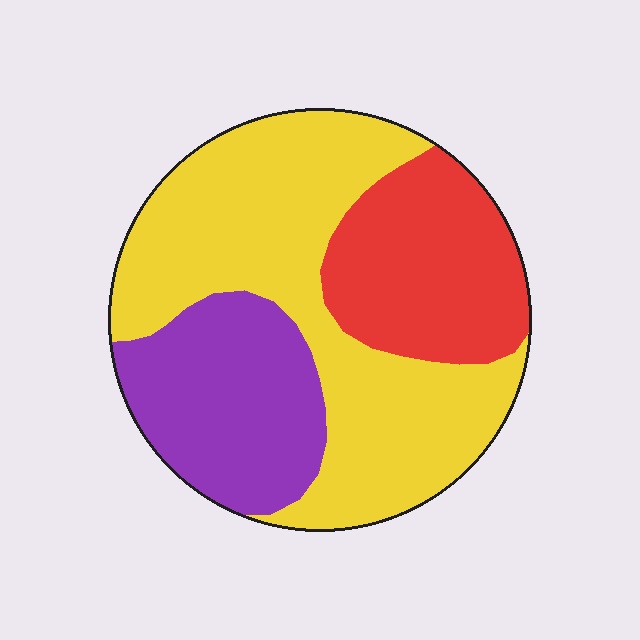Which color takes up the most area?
Yellow, at roughly 50%.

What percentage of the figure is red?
Red covers 24% of the figure.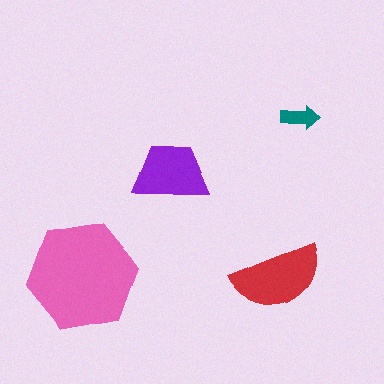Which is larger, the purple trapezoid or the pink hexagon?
The pink hexagon.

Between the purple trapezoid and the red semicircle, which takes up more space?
The red semicircle.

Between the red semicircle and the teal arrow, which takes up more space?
The red semicircle.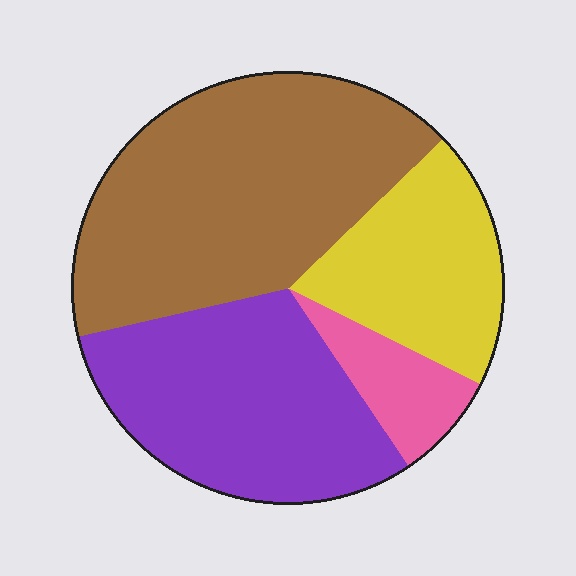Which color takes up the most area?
Brown, at roughly 40%.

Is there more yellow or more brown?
Brown.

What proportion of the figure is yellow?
Yellow covers roughly 20% of the figure.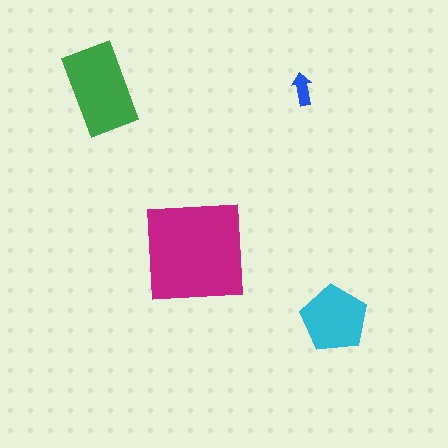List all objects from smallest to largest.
The blue arrow, the cyan pentagon, the green rectangle, the magenta square.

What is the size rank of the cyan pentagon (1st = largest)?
3rd.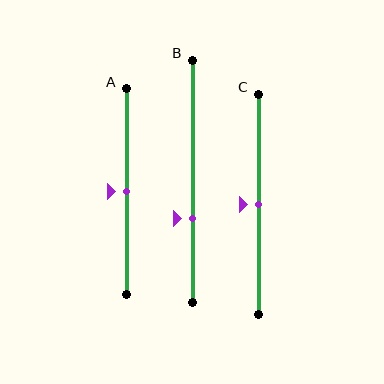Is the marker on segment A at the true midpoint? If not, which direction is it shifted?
Yes, the marker on segment A is at the true midpoint.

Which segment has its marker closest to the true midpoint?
Segment A has its marker closest to the true midpoint.